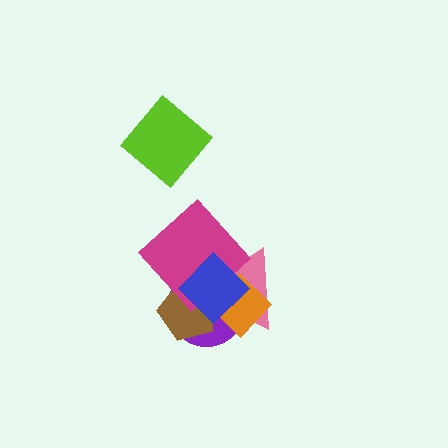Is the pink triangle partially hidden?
Yes, it is partially covered by another shape.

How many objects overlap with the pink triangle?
5 objects overlap with the pink triangle.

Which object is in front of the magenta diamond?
The blue diamond is in front of the magenta diamond.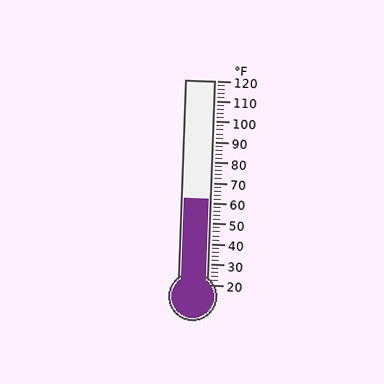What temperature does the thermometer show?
The thermometer shows approximately 62°F.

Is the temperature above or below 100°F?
The temperature is below 100°F.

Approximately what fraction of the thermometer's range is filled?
The thermometer is filled to approximately 40% of its range.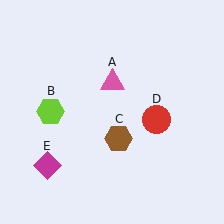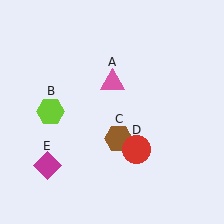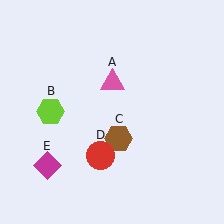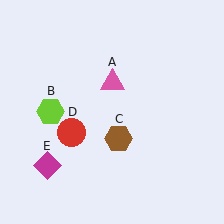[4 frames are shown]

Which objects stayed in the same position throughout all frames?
Pink triangle (object A) and lime hexagon (object B) and brown hexagon (object C) and magenta diamond (object E) remained stationary.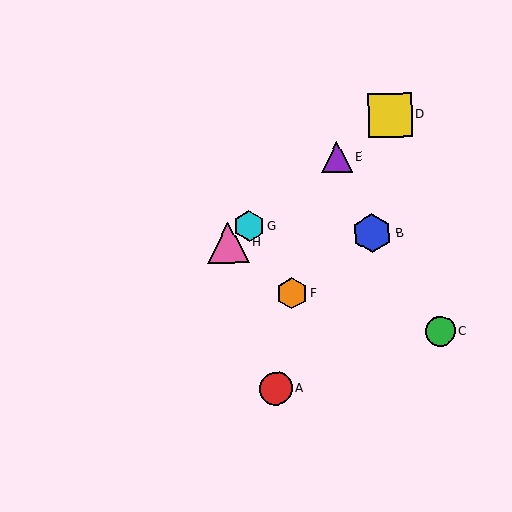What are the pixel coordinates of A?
Object A is at (276, 389).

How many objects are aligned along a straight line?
4 objects (D, E, G, H) are aligned along a straight line.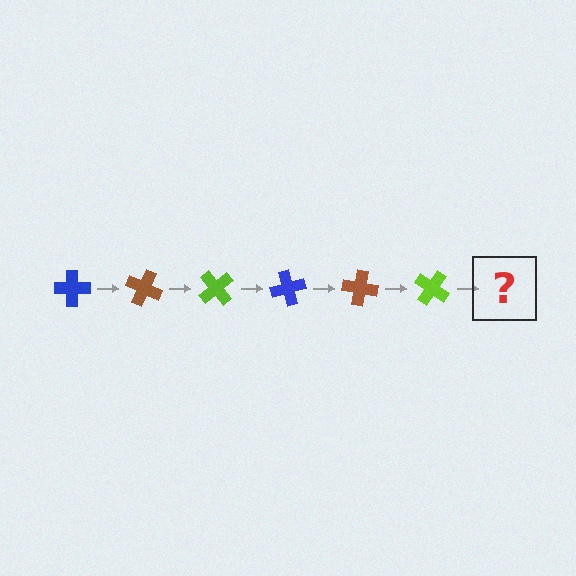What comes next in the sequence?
The next element should be a blue cross, rotated 150 degrees from the start.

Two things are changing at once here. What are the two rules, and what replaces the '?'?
The two rules are that it rotates 25 degrees each step and the color cycles through blue, brown, and lime. The '?' should be a blue cross, rotated 150 degrees from the start.